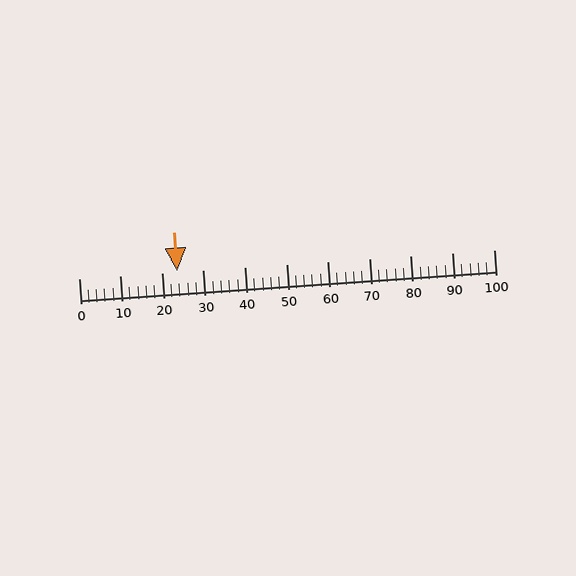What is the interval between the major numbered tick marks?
The major tick marks are spaced 10 units apart.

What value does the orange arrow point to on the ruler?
The orange arrow points to approximately 24.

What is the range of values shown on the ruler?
The ruler shows values from 0 to 100.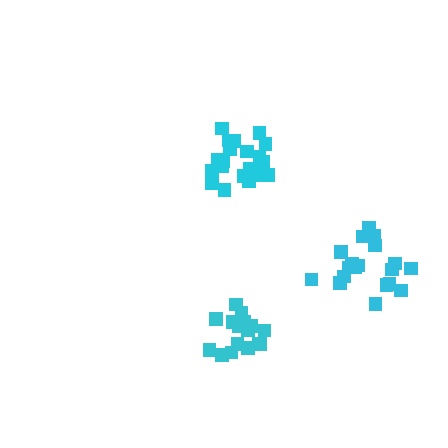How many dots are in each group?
Group 1: 21 dots, Group 2: 19 dots, Group 3: 16 dots (56 total).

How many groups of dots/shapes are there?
There are 3 groups.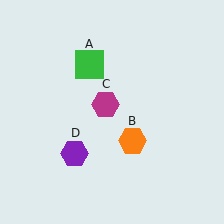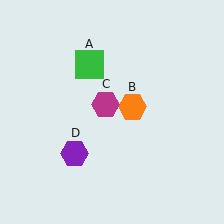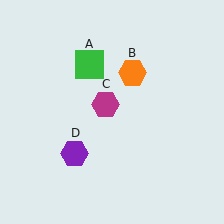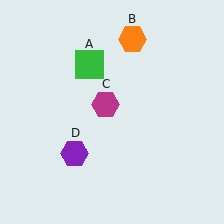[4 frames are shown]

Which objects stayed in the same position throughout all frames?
Green square (object A) and magenta hexagon (object C) and purple hexagon (object D) remained stationary.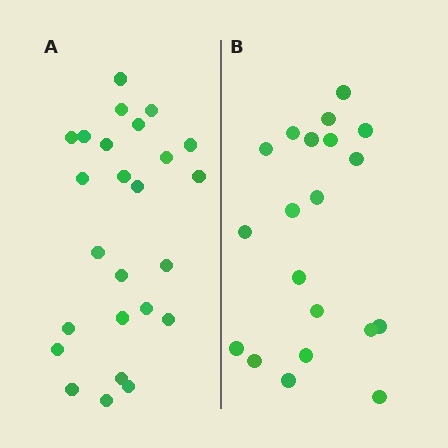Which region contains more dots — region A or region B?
Region A (the left region) has more dots.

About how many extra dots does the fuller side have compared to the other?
Region A has about 5 more dots than region B.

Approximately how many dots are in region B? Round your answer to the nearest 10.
About 20 dots.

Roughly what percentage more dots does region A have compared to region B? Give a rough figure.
About 25% more.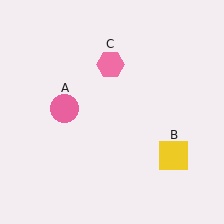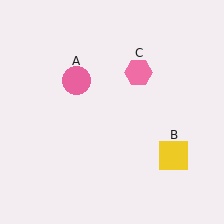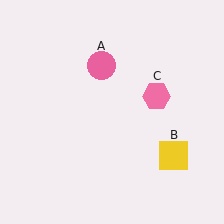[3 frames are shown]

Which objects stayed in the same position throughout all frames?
Yellow square (object B) remained stationary.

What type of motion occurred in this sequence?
The pink circle (object A), pink hexagon (object C) rotated clockwise around the center of the scene.